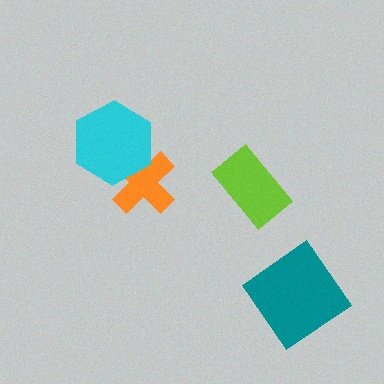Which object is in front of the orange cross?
The cyan hexagon is in front of the orange cross.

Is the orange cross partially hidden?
Yes, it is partially covered by another shape.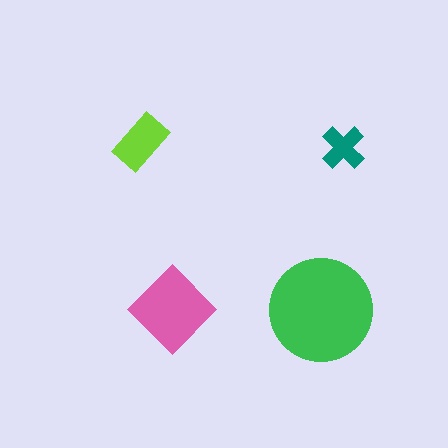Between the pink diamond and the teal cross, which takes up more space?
The pink diamond.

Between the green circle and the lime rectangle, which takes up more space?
The green circle.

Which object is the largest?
The green circle.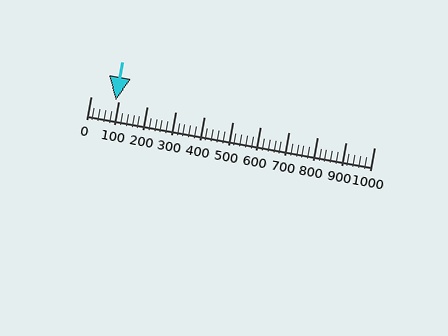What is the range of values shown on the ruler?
The ruler shows values from 0 to 1000.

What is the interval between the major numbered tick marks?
The major tick marks are spaced 100 units apart.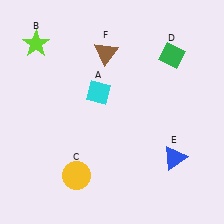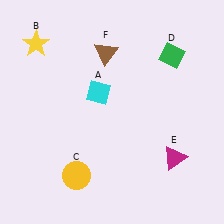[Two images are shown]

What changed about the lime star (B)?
In Image 1, B is lime. In Image 2, it changed to yellow.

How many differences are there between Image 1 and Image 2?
There are 2 differences between the two images.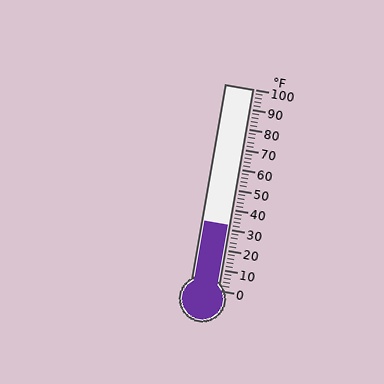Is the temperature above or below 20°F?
The temperature is above 20°F.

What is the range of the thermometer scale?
The thermometer scale ranges from 0°F to 100°F.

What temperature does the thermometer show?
The thermometer shows approximately 32°F.